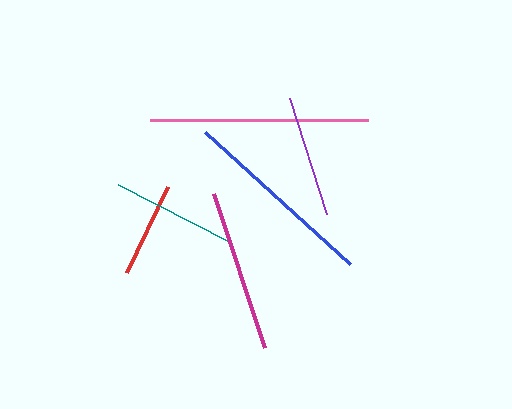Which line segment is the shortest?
The red line is the shortest at approximately 95 pixels.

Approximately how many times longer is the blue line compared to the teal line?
The blue line is approximately 1.6 times the length of the teal line.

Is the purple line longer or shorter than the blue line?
The blue line is longer than the purple line.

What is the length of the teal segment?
The teal segment is approximately 125 pixels long.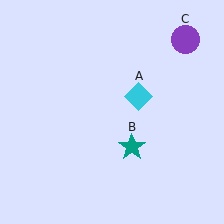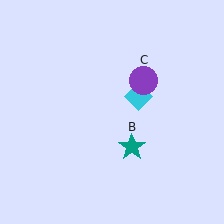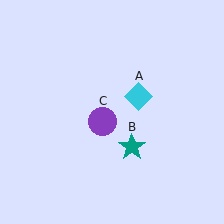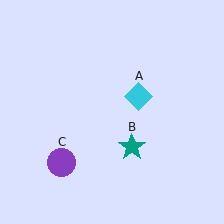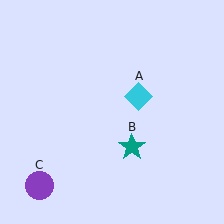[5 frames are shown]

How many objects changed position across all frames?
1 object changed position: purple circle (object C).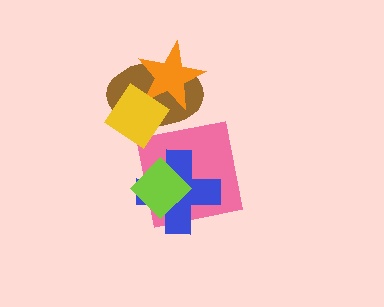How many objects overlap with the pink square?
2 objects overlap with the pink square.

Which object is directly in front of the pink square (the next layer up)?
The blue cross is directly in front of the pink square.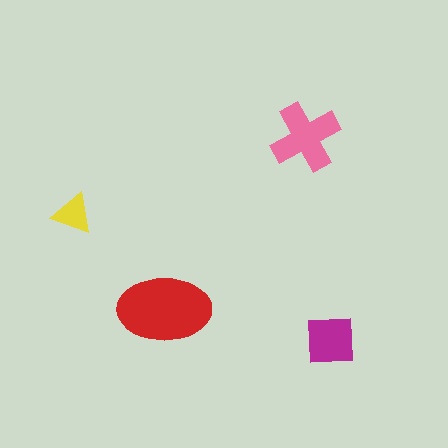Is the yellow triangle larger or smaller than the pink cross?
Smaller.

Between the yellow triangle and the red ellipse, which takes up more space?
The red ellipse.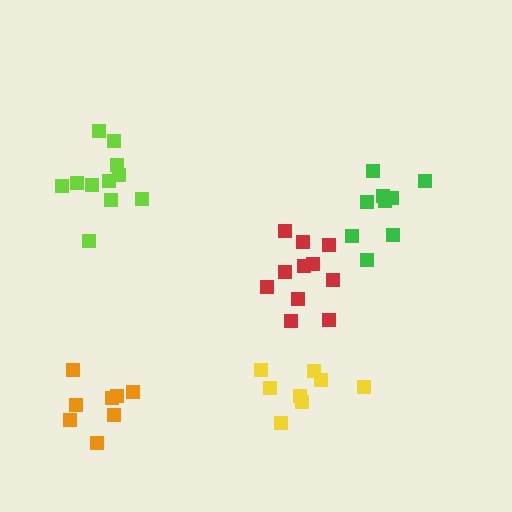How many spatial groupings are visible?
There are 5 spatial groupings.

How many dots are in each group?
Group 1: 9 dots, Group 2: 8 dots, Group 3: 11 dots, Group 4: 11 dots, Group 5: 8 dots (47 total).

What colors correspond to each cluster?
The clusters are colored: green, yellow, lime, red, orange.